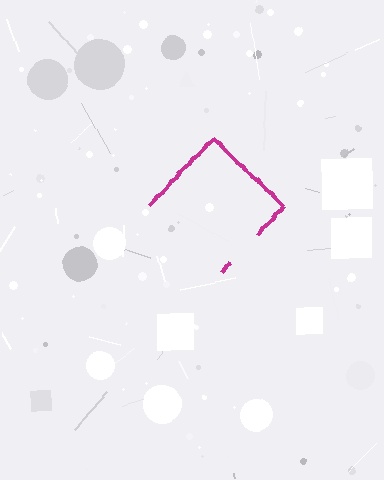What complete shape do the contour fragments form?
The contour fragments form a diamond.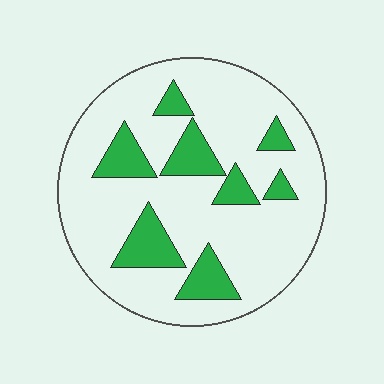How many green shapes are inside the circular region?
8.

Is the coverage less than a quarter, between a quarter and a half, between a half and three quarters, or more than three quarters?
Less than a quarter.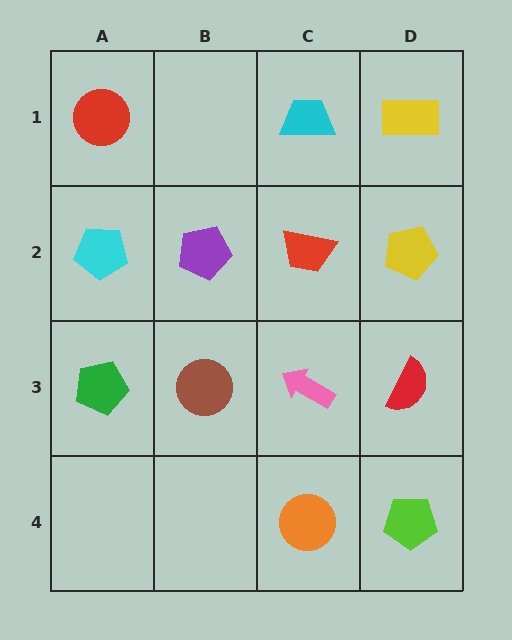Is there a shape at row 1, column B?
No, that cell is empty.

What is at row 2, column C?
A red trapezoid.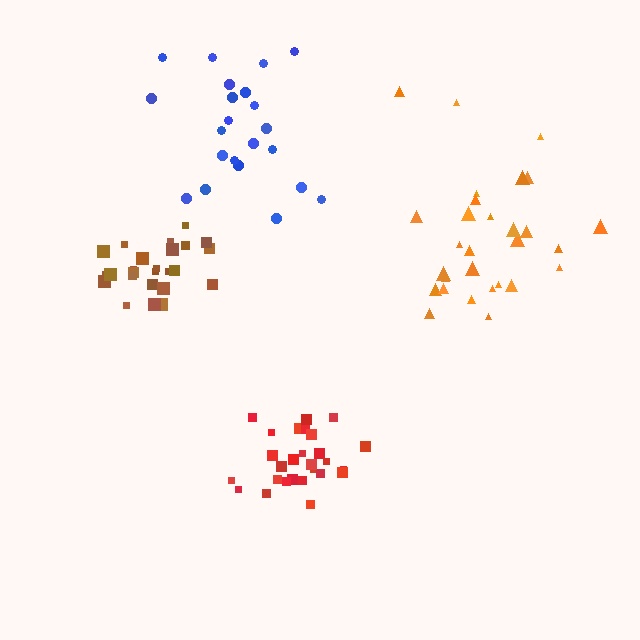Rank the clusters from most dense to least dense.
brown, red, orange, blue.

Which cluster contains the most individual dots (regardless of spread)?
Orange (29).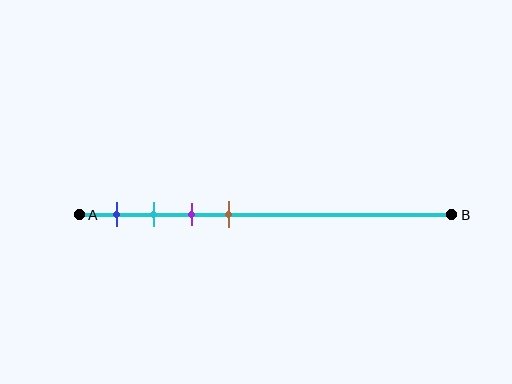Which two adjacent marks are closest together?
The cyan and purple marks are the closest adjacent pair.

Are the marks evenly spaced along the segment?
Yes, the marks are approximately evenly spaced.